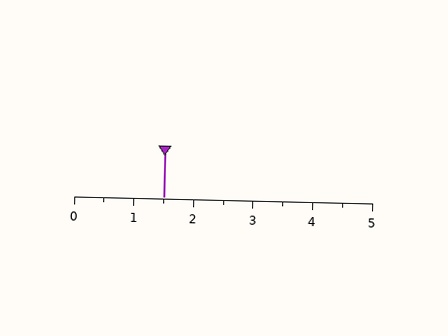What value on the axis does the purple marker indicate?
The marker indicates approximately 1.5.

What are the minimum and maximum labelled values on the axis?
The axis runs from 0 to 5.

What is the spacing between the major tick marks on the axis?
The major ticks are spaced 1 apart.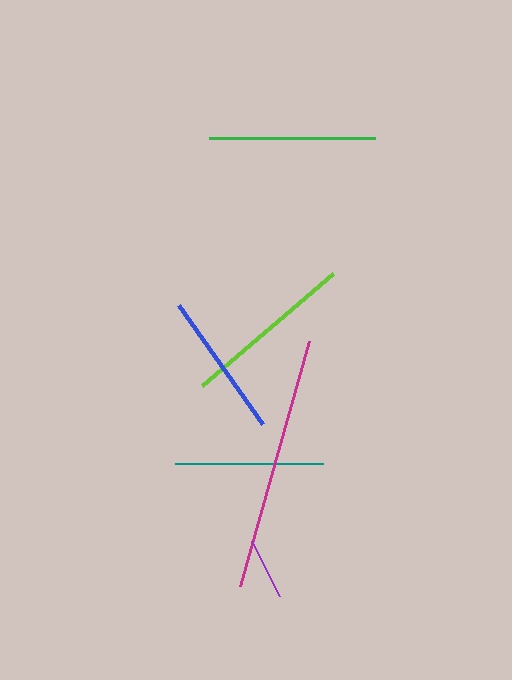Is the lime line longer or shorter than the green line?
The lime line is longer than the green line.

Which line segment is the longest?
The magenta line is the longest at approximately 254 pixels.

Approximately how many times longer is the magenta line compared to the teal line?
The magenta line is approximately 1.7 times the length of the teal line.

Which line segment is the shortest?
The purple line is the shortest at approximately 61 pixels.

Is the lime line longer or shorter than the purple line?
The lime line is longer than the purple line.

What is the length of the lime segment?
The lime segment is approximately 173 pixels long.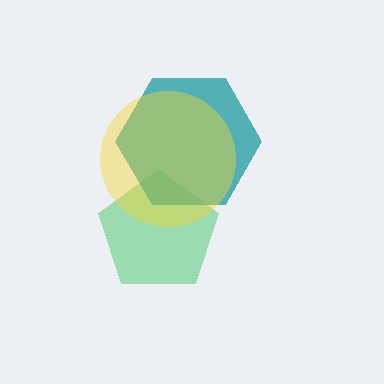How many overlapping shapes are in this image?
There are 3 overlapping shapes in the image.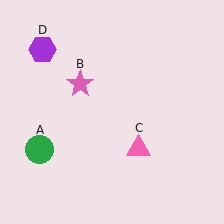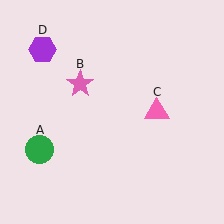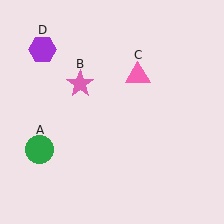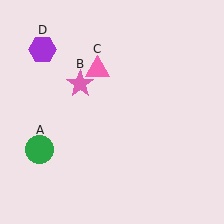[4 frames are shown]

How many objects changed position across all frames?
1 object changed position: pink triangle (object C).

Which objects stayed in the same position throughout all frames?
Green circle (object A) and pink star (object B) and purple hexagon (object D) remained stationary.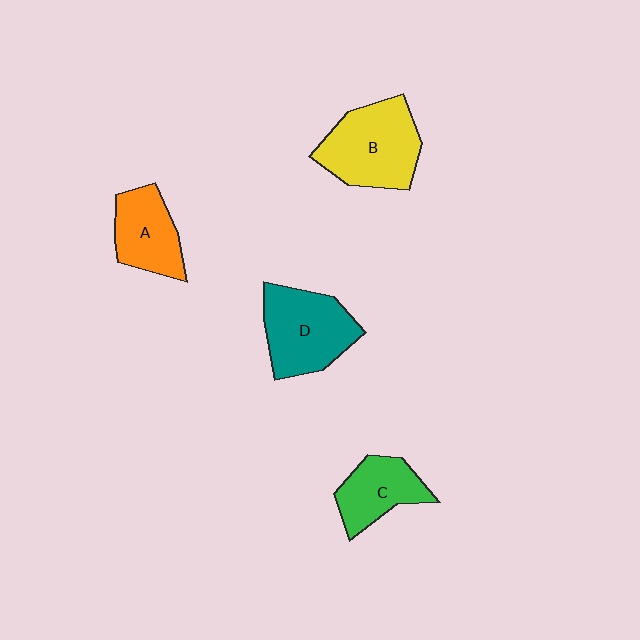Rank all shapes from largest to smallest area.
From largest to smallest: B (yellow), D (teal), A (orange), C (green).